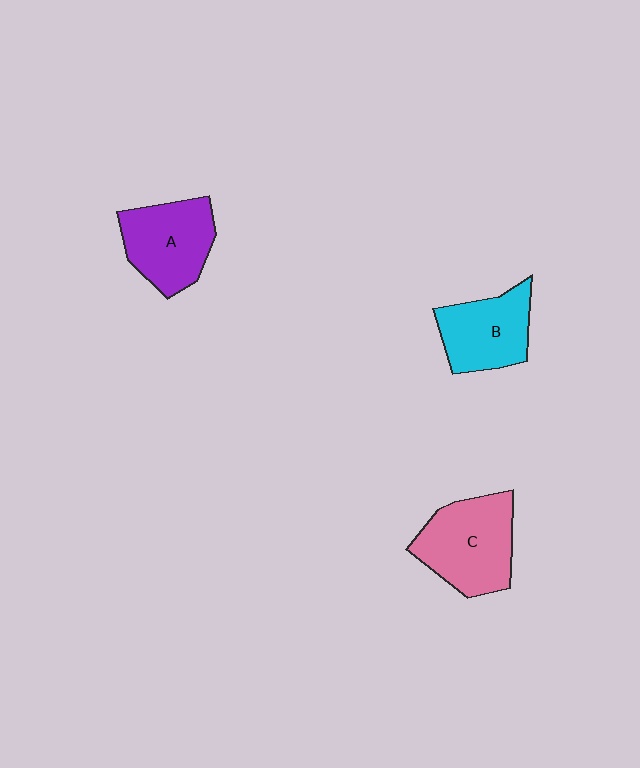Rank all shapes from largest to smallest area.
From largest to smallest: C (pink), A (purple), B (cyan).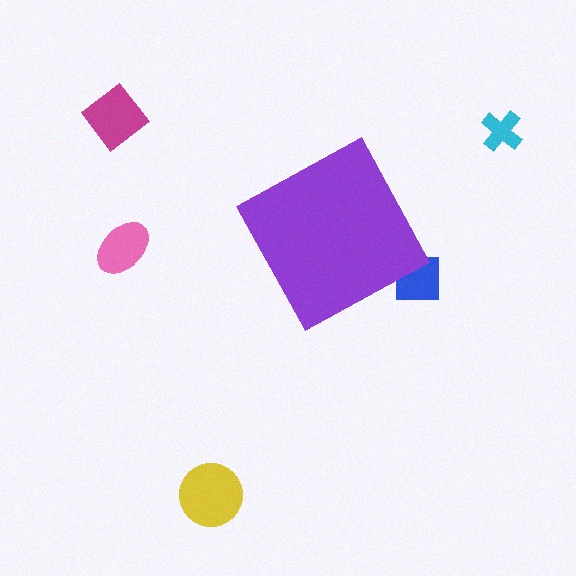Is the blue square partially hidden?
Yes, the blue square is partially hidden behind the purple diamond.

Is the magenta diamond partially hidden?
No, the magenta diamond is fully visible.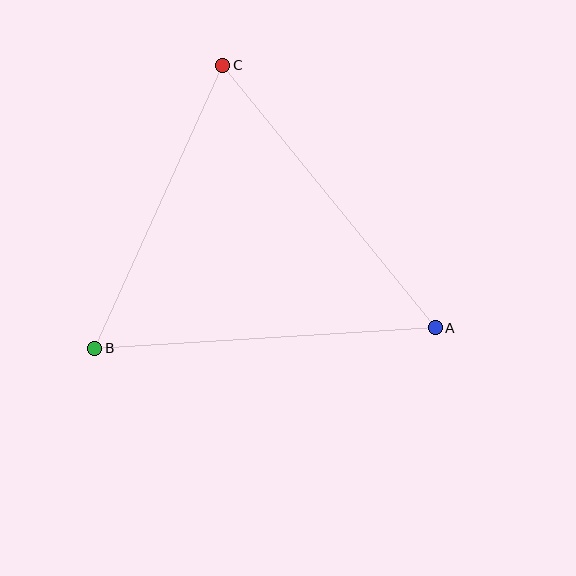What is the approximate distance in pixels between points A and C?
The distance between A and C is approximately 338 pixels.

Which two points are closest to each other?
Points B and C are closest to each other.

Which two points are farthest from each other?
Points A and B are farthest from each other.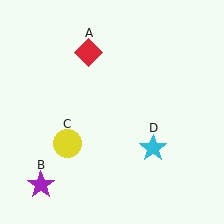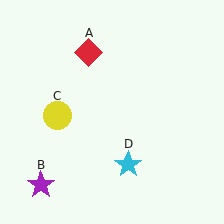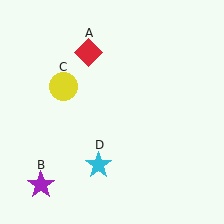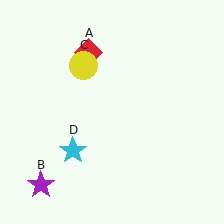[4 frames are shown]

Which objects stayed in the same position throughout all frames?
Red diamond (object A) and purple star (object B) remained stationary.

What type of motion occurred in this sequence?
The yellow circle (object C), cyan star (object D) rotated clockwise around the center of the scene.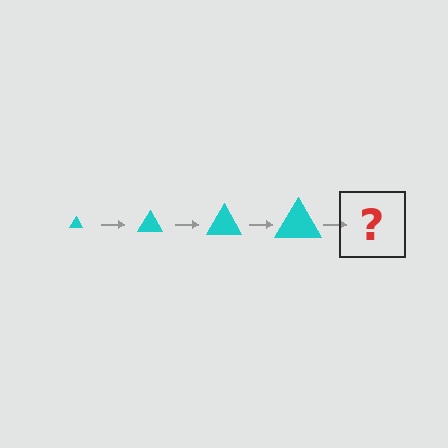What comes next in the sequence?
The next element should be a cyan triangle, larger than the previous one.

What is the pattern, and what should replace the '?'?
The pattern is that the triangle gets progressively larger each step. The '?' should be a cyan triangle, larger than the previous one.